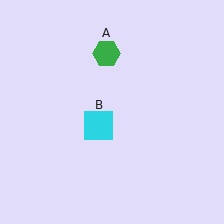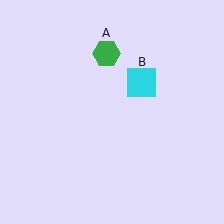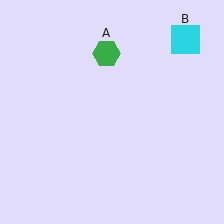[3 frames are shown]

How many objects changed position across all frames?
1 object changed position: cyan square (object B).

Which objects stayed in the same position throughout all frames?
Green hexagon (object A) remained stationary.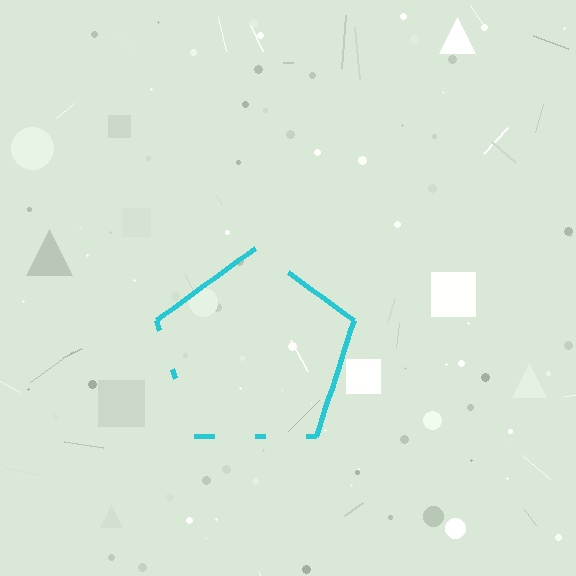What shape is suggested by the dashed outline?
The dashed outline suggests a pentagon.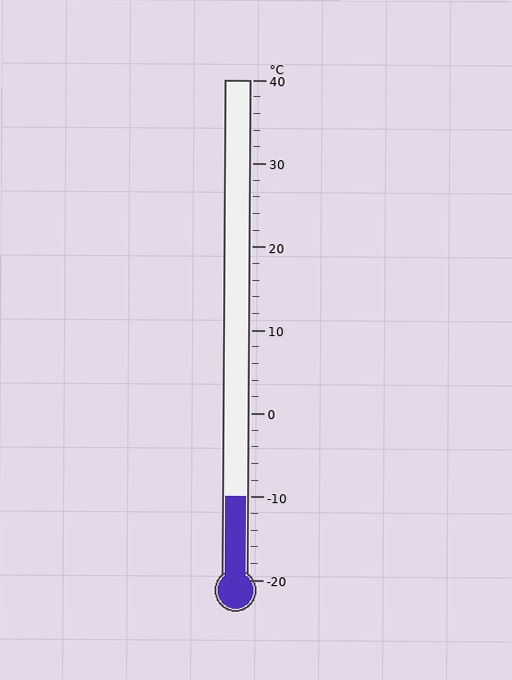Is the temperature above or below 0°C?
The temperature is below 0°C.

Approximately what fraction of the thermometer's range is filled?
The thermometer is filled to approximately 15% of its range.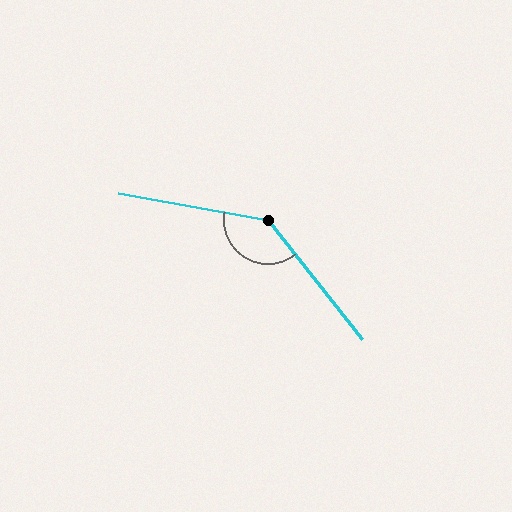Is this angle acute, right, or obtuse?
It is obtuse.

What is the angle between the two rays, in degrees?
Approximately 139 degrees.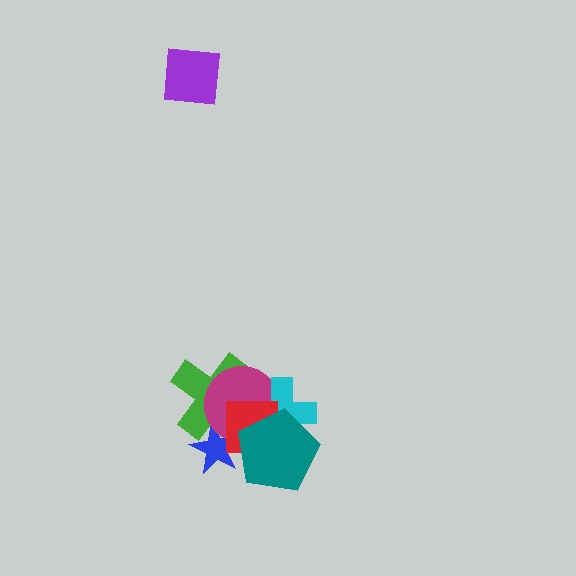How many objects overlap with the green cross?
4 objects overlap with the green cross.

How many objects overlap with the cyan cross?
4 objects overlap with the cyan cross.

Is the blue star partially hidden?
Yes, it is partially covered by another shape.